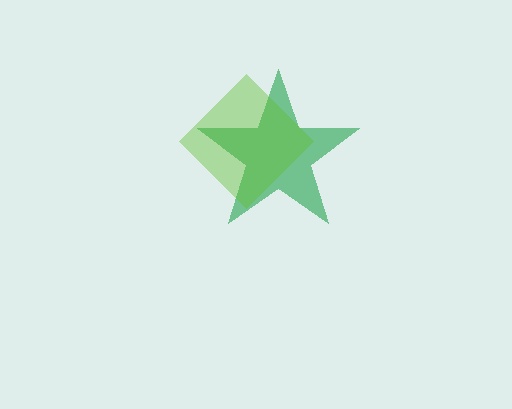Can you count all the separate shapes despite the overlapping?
Yes, there are 2 separate shapes.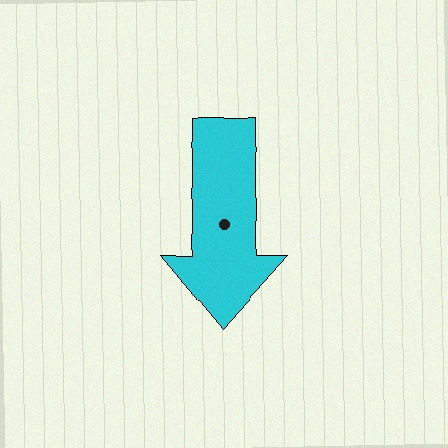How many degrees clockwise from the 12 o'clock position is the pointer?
Approximately 181 degrees.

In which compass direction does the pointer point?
South.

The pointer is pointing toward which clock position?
Roughly 6 o'clock.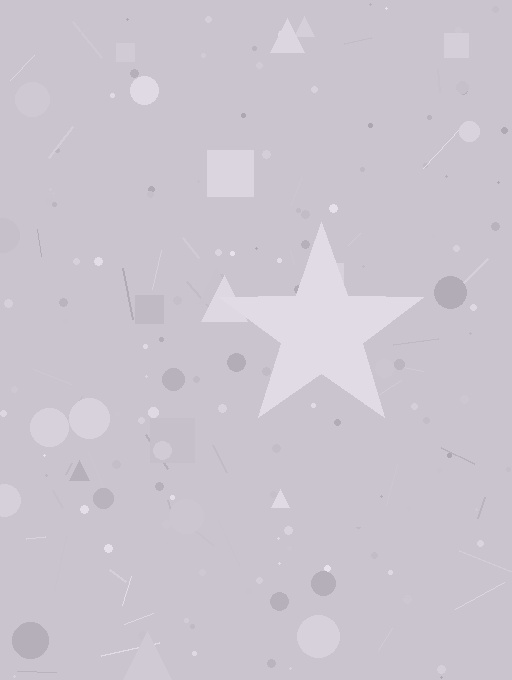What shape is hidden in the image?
A star is hidden in the image.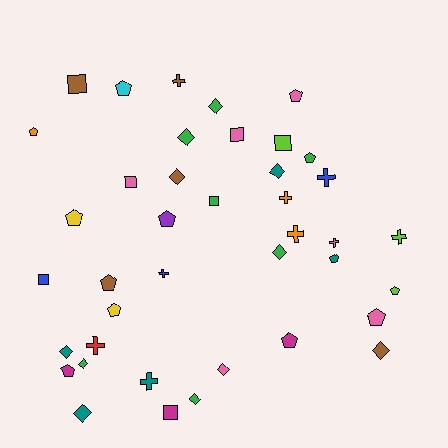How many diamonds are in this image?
There are 11 diamonds.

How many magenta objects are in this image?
There are 3 magenta objects.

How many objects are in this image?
There are 40 objects.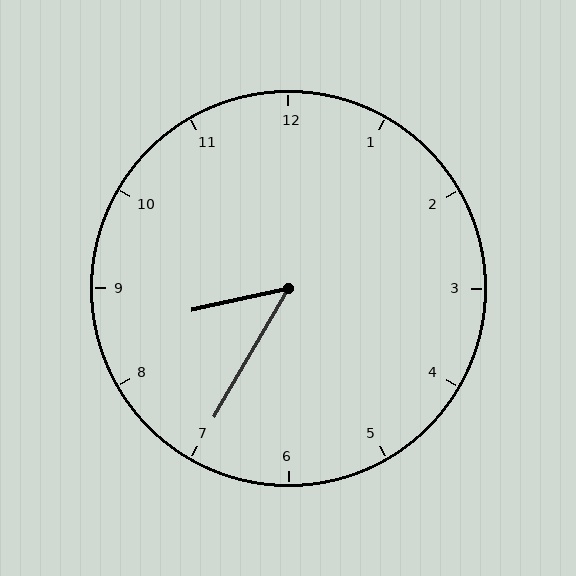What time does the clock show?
8:35.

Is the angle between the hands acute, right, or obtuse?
It is acute.